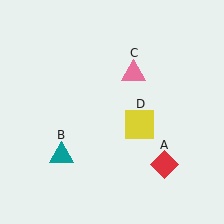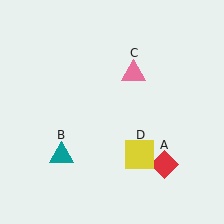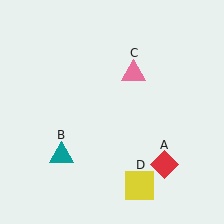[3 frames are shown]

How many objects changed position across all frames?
1 object changed position: yellow square (object D).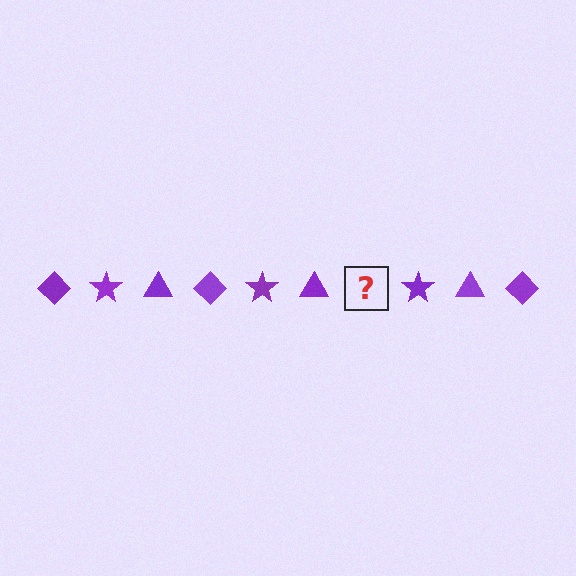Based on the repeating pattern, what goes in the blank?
The blank should be a purple diamond.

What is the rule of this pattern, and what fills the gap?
The rule is that the pattern cycles through diamond, star, triangle shapes in purple. The gap should be filled with a purple diamond.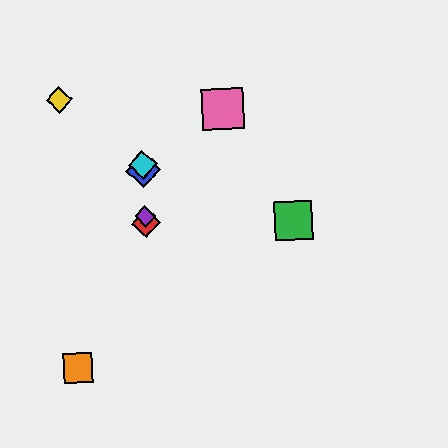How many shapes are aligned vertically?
4 shapes (the red diamond, the blue diamond, the purple diamond, the cyan diamond) are aligned vertically.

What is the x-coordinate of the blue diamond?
The blue diamond is at x≈143.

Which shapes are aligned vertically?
The red diamond, the blue diamond, the purple diamond, the cyan diamond are aligned vertically.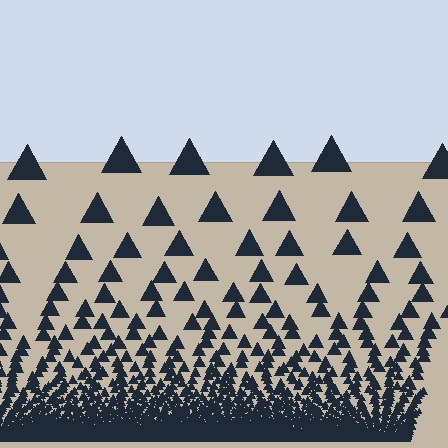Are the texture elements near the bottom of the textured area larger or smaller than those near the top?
Smaller. The gradient is inverted — elements near the bottom are smaller and denser.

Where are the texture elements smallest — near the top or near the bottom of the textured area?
Near the bottom.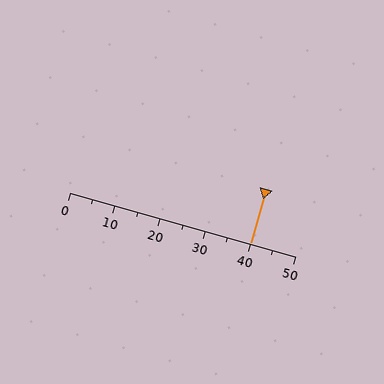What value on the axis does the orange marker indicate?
The marker indicates approximately 40.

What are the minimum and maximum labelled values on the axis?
The axis runs from 0 to 50.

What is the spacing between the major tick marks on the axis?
The major ticks are spaced 10 apart.